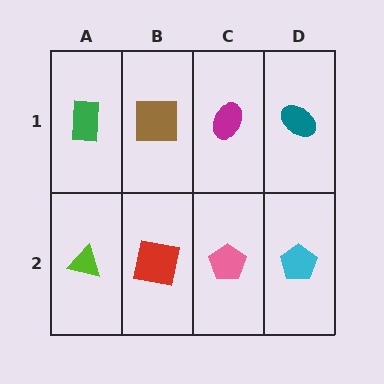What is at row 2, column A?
A lime triangle.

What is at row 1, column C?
A magenta ellipse.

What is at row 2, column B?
A red square.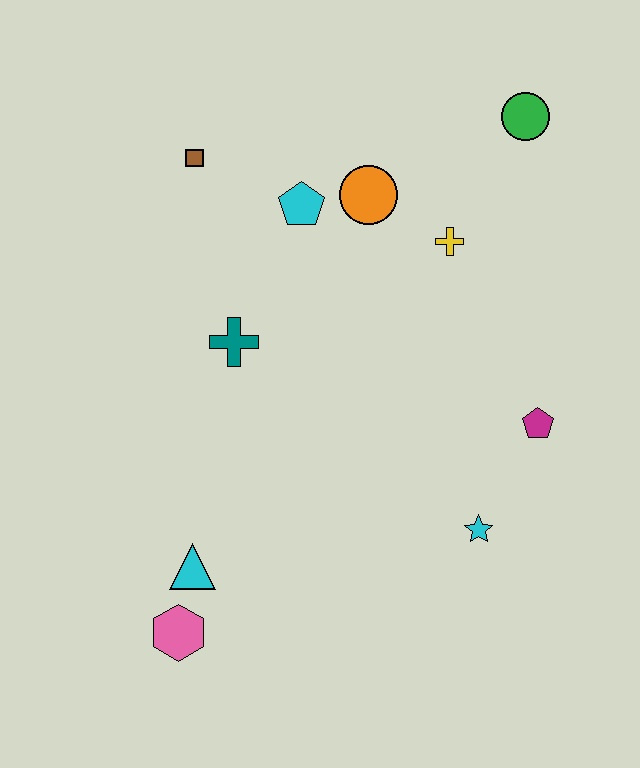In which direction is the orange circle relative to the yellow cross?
The orange circle is to the left of the yellow cross.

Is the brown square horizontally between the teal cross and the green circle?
No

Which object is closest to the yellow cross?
The orange circle is closest to the yellow cross.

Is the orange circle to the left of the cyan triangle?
No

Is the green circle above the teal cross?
Yes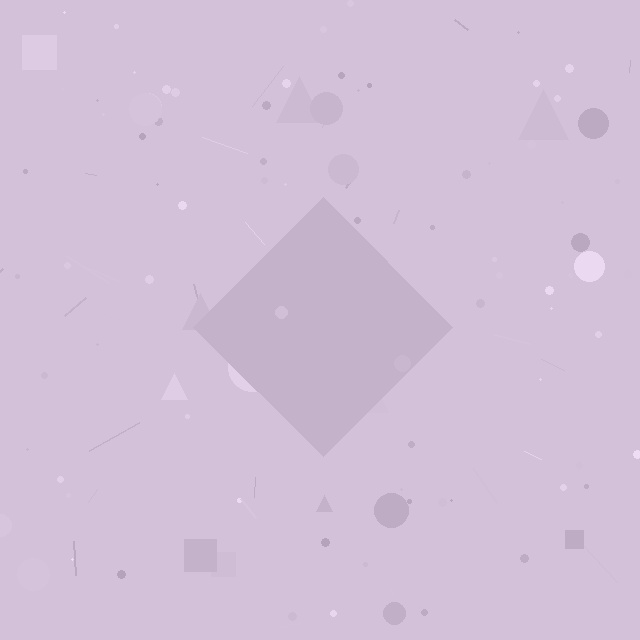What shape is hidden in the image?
A diamond is hidden in the image.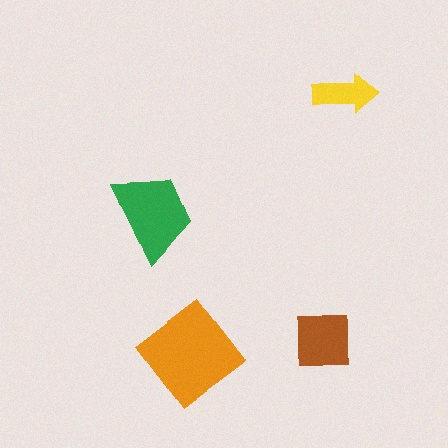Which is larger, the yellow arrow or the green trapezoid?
The green trapezoid.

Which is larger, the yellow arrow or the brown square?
The brown square.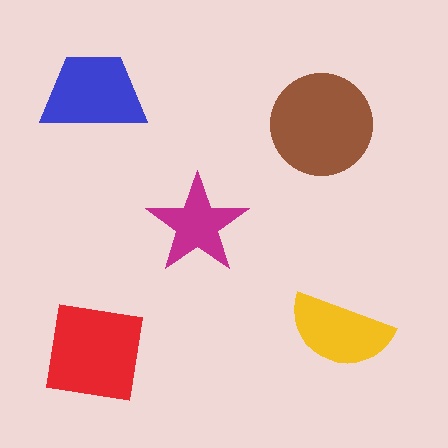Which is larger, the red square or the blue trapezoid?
The red square.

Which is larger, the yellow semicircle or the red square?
The red square.